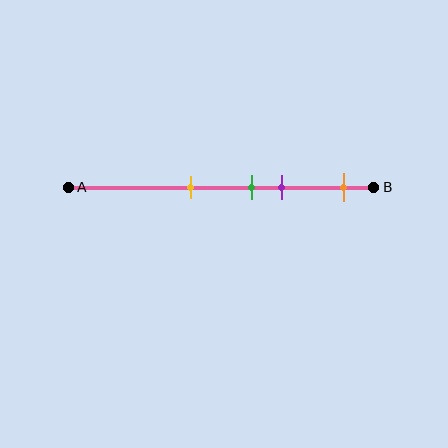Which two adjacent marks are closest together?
The green and purple marks are the closest adjacent pair.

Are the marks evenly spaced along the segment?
No, the marks are not evenly spaced.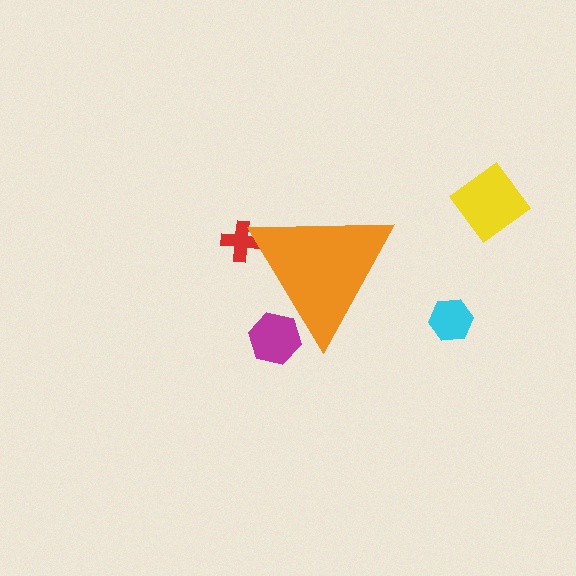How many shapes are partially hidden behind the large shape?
2 shapes are partially hidden.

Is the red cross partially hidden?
Yes, the red cross is partially hidden behind the orange triangle.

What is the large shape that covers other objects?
An orange triangle.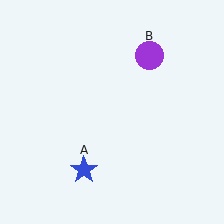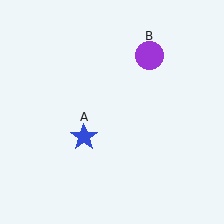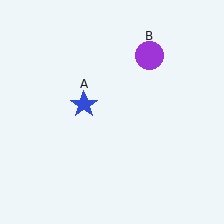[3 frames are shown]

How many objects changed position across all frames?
1 object changed position: blue star (object A).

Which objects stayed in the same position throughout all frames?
Purple circle (object B) remained stationary.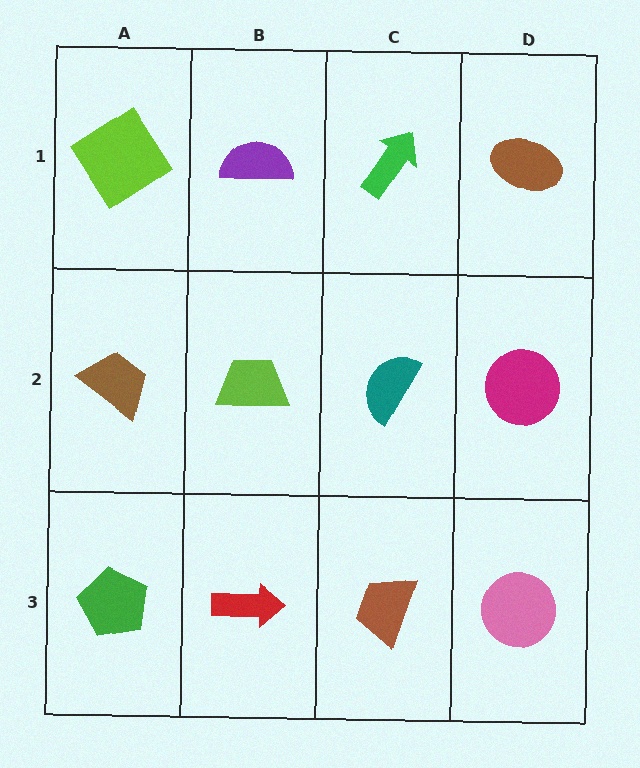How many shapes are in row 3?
4 shapes.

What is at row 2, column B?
A lime trapezoid.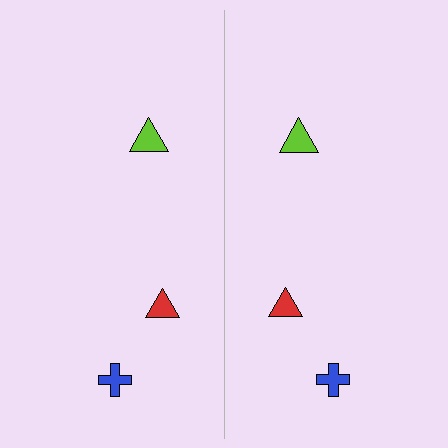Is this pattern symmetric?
Yes, this pattern has bilateral (reflection) symmetry.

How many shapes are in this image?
There are 6 shapes in this image.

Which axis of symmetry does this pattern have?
The pattern has a vertical axis of symmetry running through the center of the image.